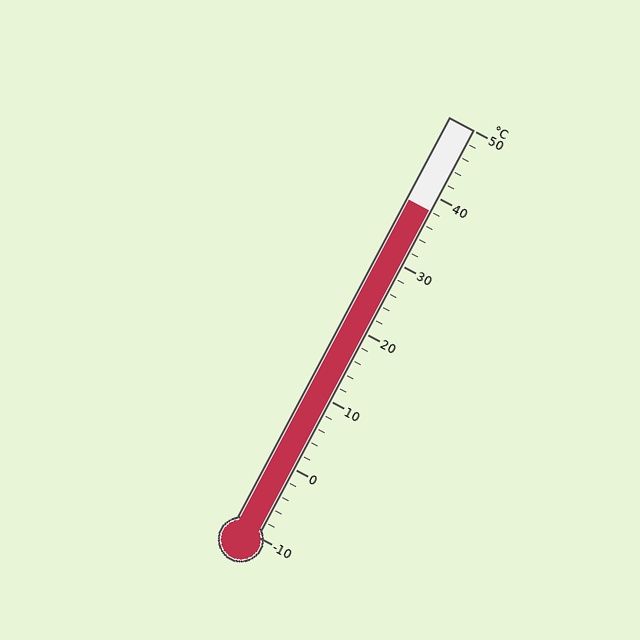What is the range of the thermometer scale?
The thermometer scale ranges from -10°C to 50°C.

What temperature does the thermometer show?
The thermometer shows approximately 38°C.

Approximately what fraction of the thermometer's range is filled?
The thermometer is filled to approximately 80% of its range.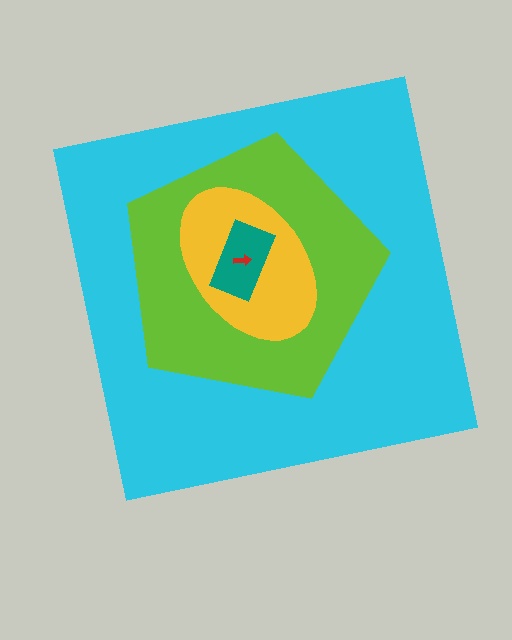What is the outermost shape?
The cyan square.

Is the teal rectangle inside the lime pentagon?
Yes.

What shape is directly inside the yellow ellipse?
The teal rectangle.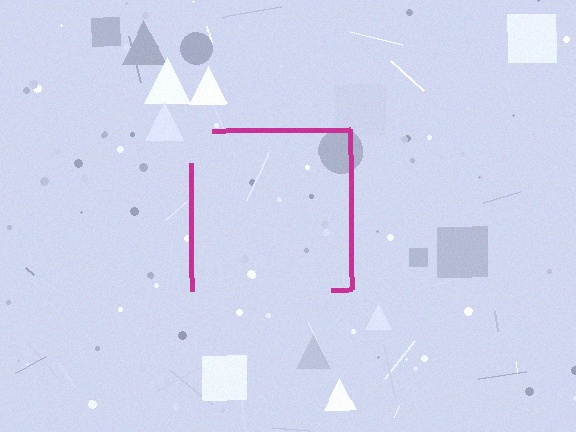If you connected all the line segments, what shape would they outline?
They would outline a square.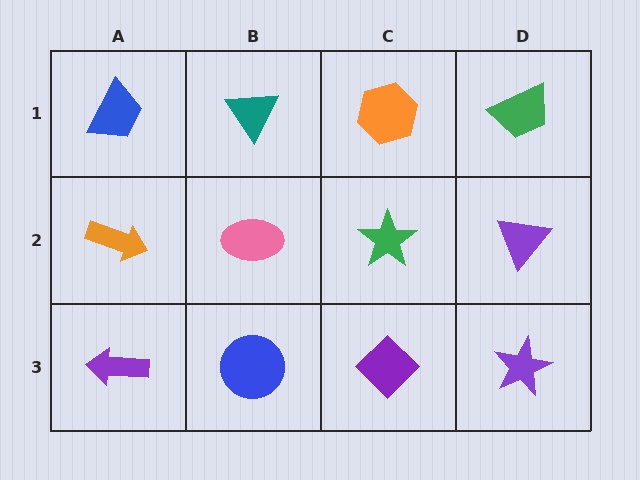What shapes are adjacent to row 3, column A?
An orange arrow (row 2, column A), a blue circle (row 3, column B).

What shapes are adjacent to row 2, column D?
A green trapezoid (row 1, column D), a purple star (row 3, column D), a green star (row 2, column C).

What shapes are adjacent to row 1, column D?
A purple triangle (row 2, column D), an orange hexagon (row 1, column C).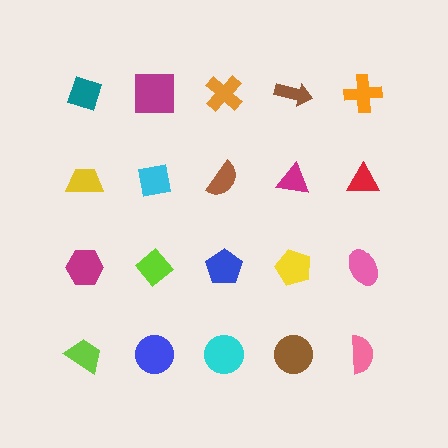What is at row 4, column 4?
A brown circle.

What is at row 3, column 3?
A blue pentagon.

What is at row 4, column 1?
A lime trapezoid.